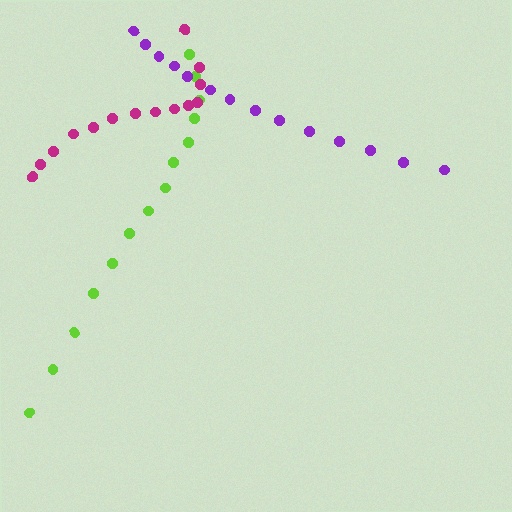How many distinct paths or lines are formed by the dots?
There are 3 distinct paths.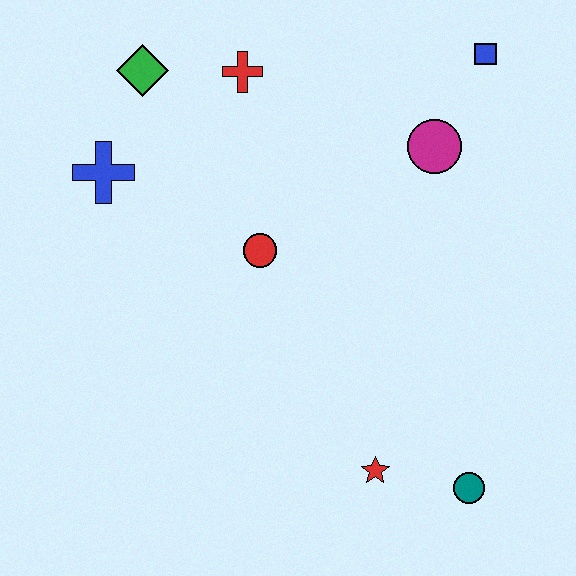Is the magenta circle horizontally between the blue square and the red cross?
Yes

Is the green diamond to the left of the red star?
Yes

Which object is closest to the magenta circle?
The blue square is closest to the magenta circle.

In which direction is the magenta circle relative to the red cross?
The magenta circle is to the right of the red cross.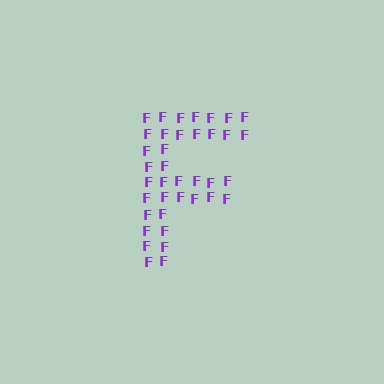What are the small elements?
The small elements are letter F's.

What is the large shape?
The large shape is the letter F.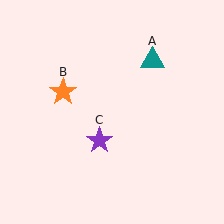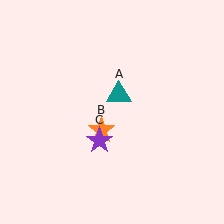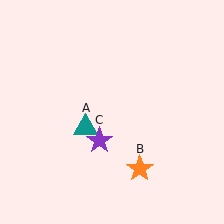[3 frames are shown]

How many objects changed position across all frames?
2 objects changed position: teal triangle (object A), orange star (object B).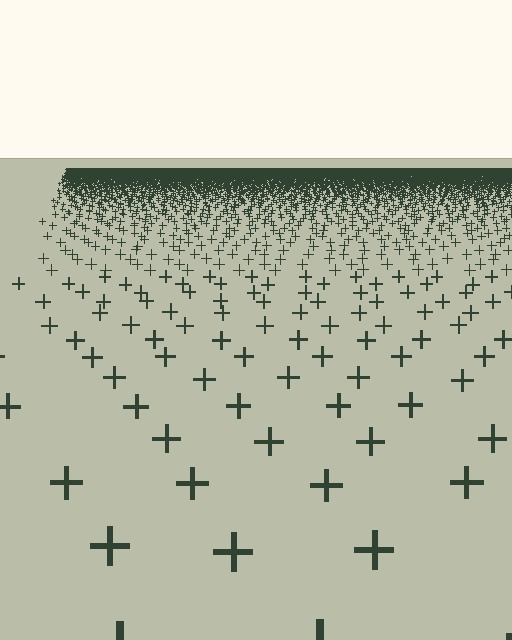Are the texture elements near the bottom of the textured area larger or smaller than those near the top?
Larger. Near the bottom, elements are closer to the viewer and appear at a bigger on-screen size.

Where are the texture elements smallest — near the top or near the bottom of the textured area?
Near the top.